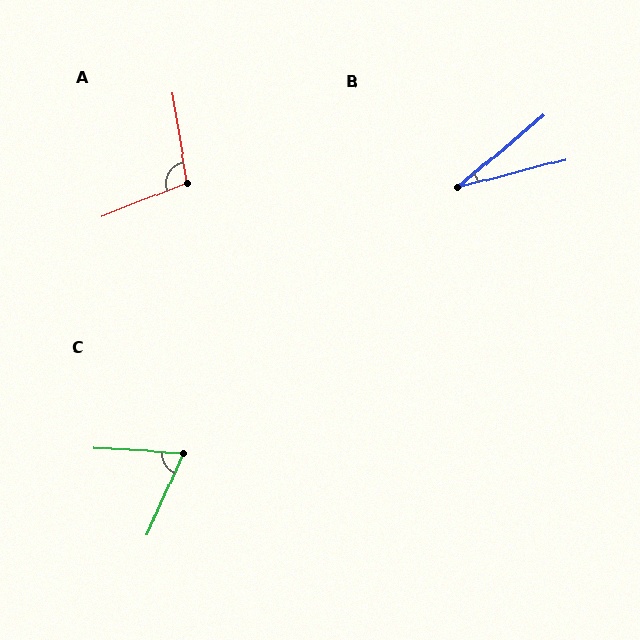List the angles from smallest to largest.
B (26°), C (69°), A (102°).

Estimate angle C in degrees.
Approximately 69 degrees.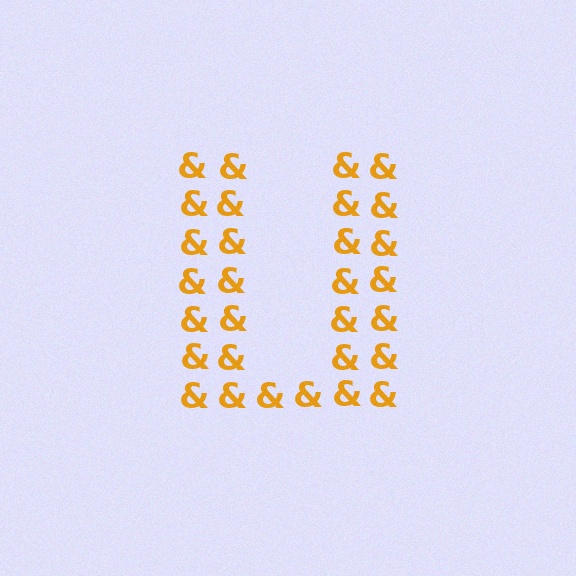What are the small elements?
The small elements are ampersands.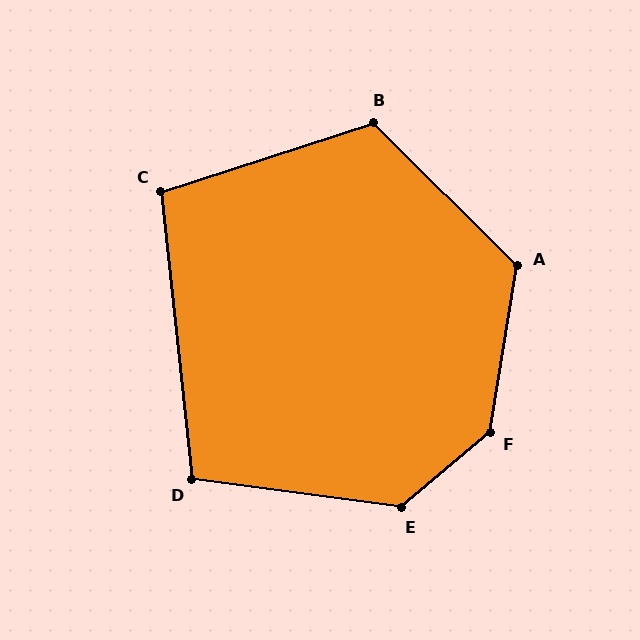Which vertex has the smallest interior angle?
C, at approximately 102 degrees.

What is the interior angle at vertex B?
Approximately 117 degrees (obtuse).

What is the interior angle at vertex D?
Approximately 104 degrees (obtuse).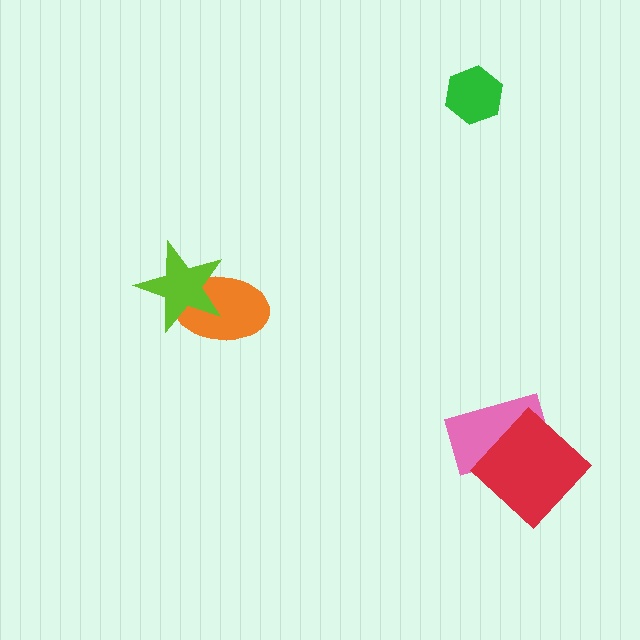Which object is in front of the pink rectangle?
The red diamond is in front of the pink rectangle.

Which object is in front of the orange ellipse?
The lime star is in front of the orange ellipse.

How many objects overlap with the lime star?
1 object overlaps with the lime star.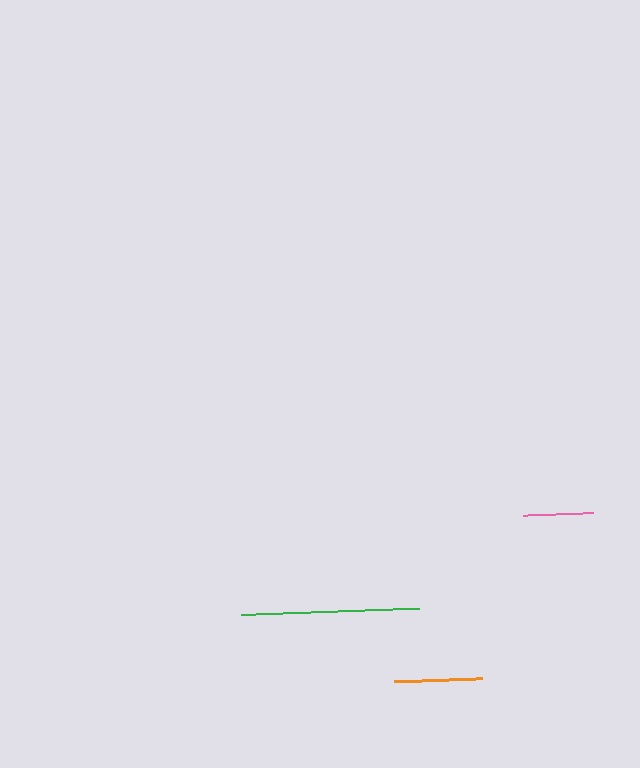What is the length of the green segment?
The green segment is approximately 178 pixels long.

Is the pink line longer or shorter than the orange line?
The orange line is longer than the pink line.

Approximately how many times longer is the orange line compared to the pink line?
The orange line is approximately 1.3 times the length of the pink line.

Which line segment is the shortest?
The pink line is the shortest at approximately 70 pixels.